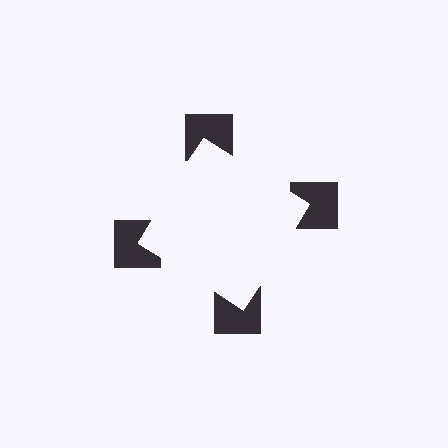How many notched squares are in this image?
There are 4 — one at each vertex of the illusory square.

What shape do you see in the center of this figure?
An illusory square — its edges are inferred from the aligned wedge cuts in the notched squares, not physically drawn.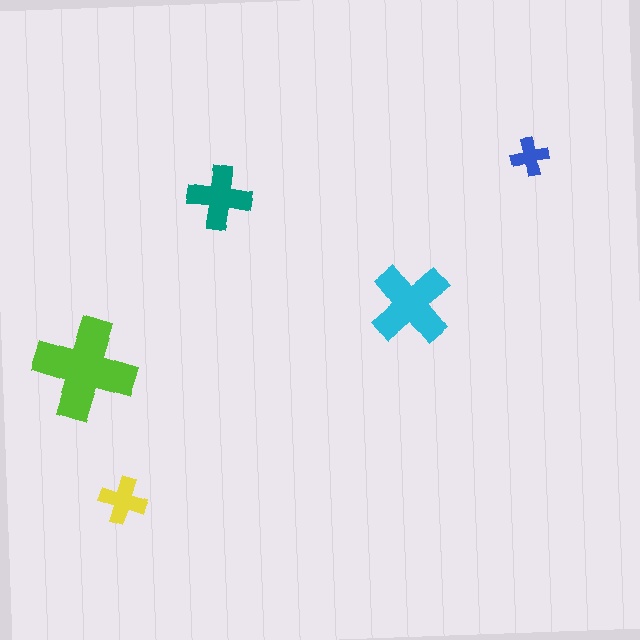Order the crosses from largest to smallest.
the lime one, the cyan one, the teal one, the yellow one, the blue one.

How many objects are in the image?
There are 5 objects in the image.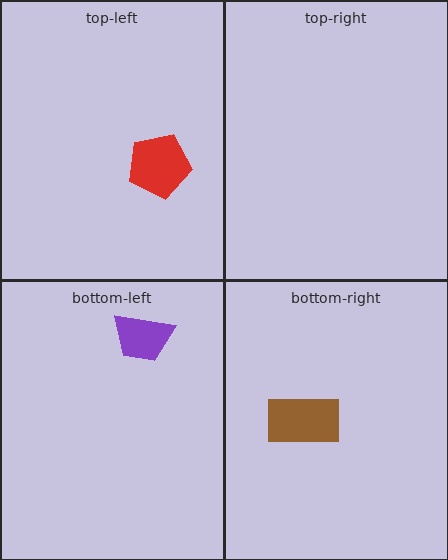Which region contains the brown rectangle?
The bottom-right region.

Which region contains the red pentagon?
The top-left region.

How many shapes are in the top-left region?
1.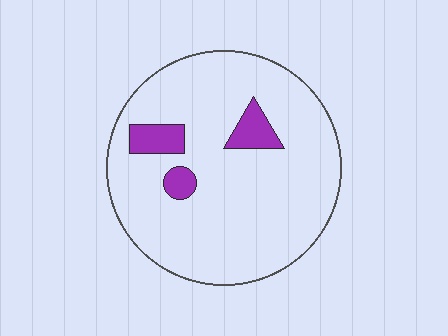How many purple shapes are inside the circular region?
3.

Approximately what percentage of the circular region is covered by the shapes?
Approximately 10%.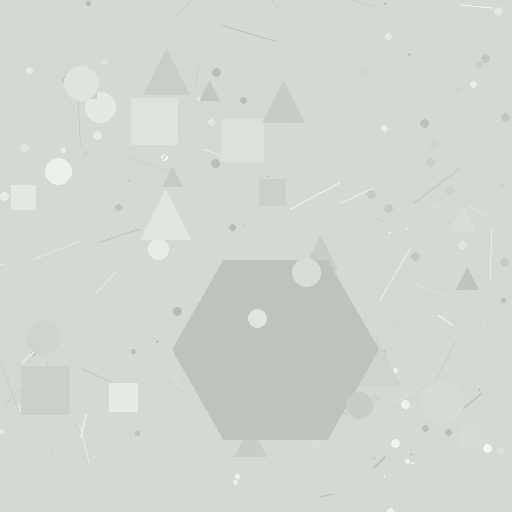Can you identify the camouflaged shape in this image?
The camouflaged shape is a hexagon.